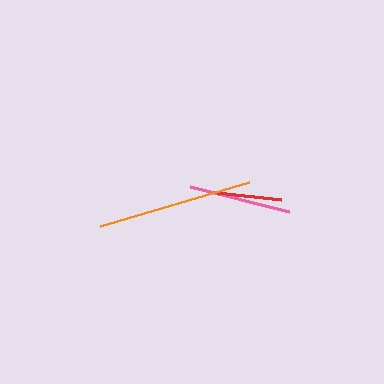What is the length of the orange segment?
The orange segment is approximately 156 pixels long.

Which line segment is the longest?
The orange line is the longest at approximately 156 pixels.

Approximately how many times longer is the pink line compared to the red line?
The pink line is approximately 1.6 times the length of the red line.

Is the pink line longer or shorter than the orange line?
The orange line is longer than the pink line.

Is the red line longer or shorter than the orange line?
The orange line is longer than the red line.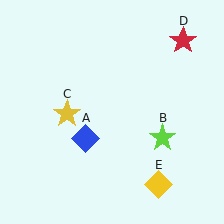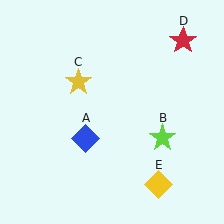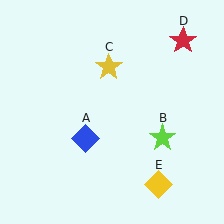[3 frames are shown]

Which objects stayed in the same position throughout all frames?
Blue diamond (object A) and lime star (object B) and red star (object D) and yellow diamond (object E) remained stationary.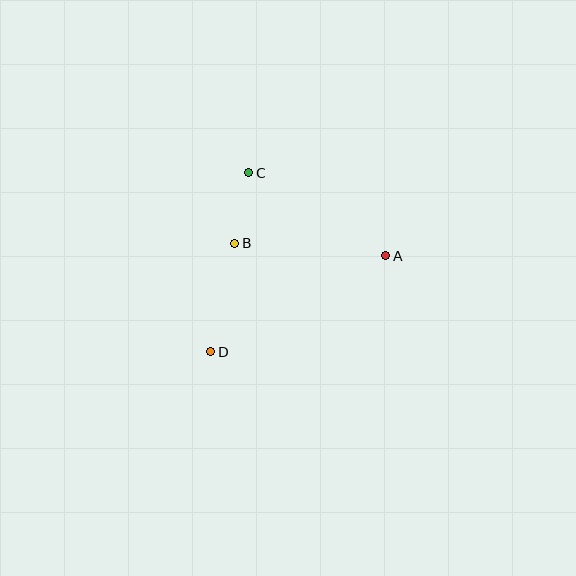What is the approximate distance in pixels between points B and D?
The distance between B and D is approximately 111 pixels.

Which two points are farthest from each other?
Points A and D are farthest from each other.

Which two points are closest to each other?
Points B and C are closest to each other.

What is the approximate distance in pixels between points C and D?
The distance between C and D is approximately 183 pixels.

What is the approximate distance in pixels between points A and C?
The distance between A and C is approximately 160 pixels.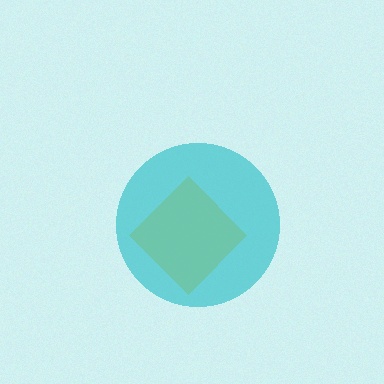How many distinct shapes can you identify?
There are 2 distinct shapes: a yellow diamond, a cyan circle.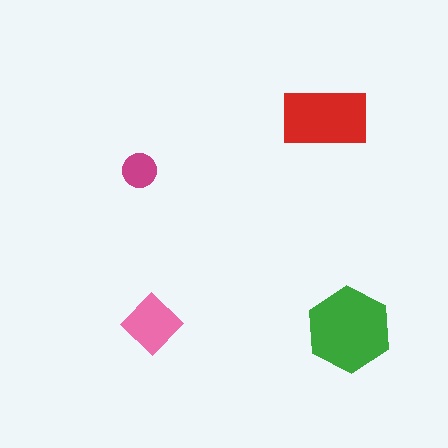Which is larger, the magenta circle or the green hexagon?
The green hexagon.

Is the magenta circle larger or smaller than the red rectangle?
Smaller.